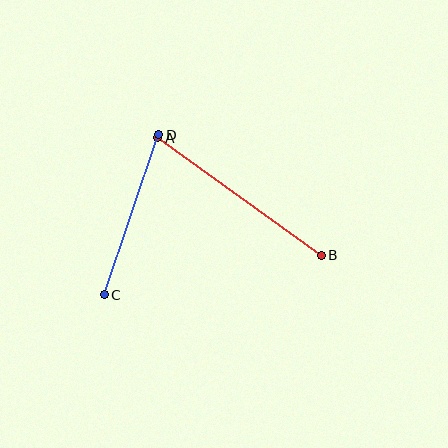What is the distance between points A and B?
The distance is approximately 202 pixels.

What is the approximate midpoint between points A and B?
The midpoint is at approximately (239, 196) pixels.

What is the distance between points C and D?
The distance is approximately 169 pixels.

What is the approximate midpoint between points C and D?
The midpoint is at approximately (131, 215) pixels.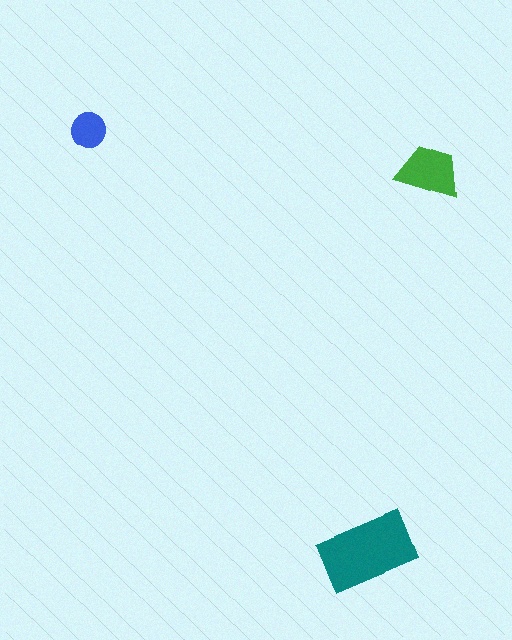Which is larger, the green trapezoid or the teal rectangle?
The teal rectangle.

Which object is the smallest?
The blue circle.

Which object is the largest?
The teal rectangle.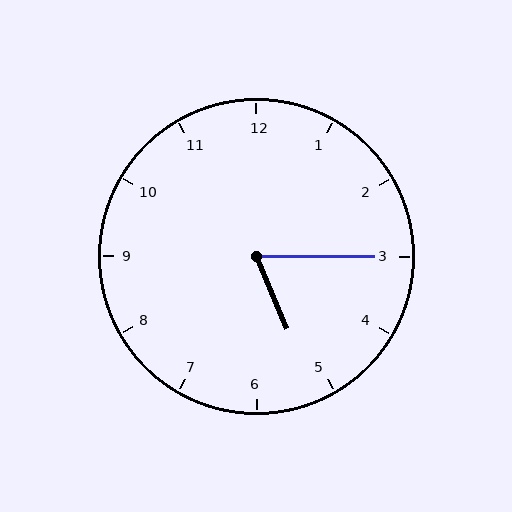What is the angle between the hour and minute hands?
Approximately 68 degrees.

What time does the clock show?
5:15.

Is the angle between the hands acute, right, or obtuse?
It is acute.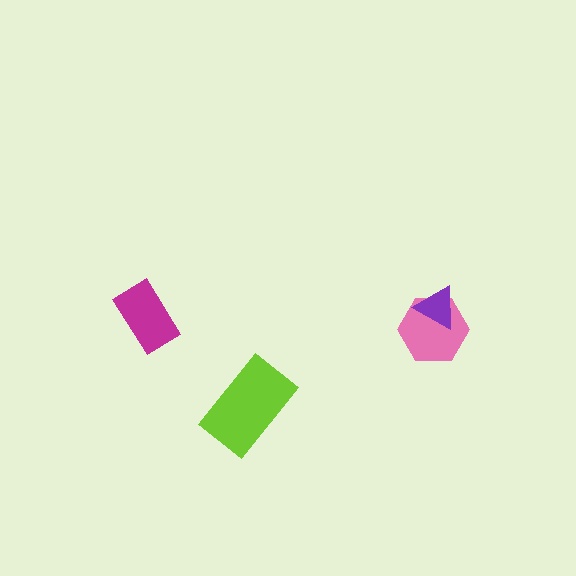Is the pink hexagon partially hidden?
Yes, it is partially covered by another shape.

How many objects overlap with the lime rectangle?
0 objects overlap with the lime rectangle.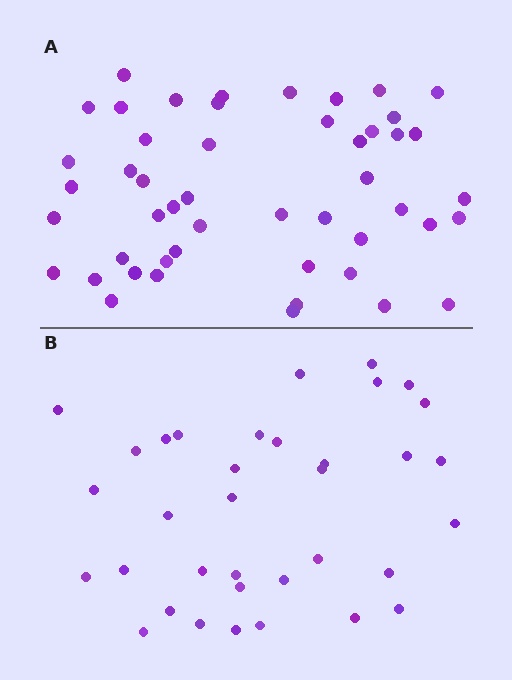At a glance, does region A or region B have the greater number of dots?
Region A (the top region) has more dots.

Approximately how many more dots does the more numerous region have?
Region A has approximately 15 more dots than region B.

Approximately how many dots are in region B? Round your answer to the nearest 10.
About 40 dots. (The exact count is 35, which rounds to 40.)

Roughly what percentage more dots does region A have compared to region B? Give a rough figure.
About 40% more.